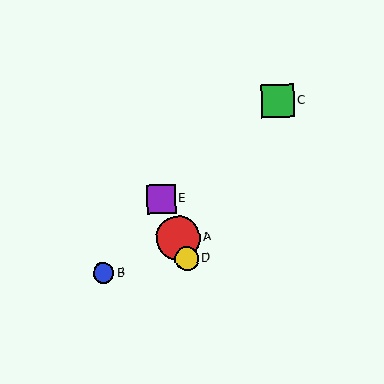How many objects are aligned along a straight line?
3 objects (A, D, E) are aligned along a straight line.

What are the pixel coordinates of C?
Object C is at (277, 101).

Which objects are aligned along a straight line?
Objects A, D, E are aligned along a straight line.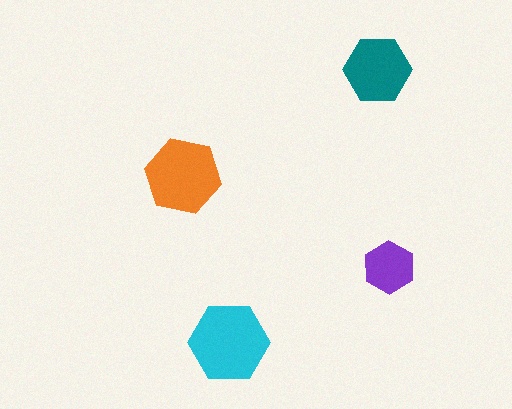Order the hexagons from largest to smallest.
the cyan one, the orange one, the teal one, the purple one.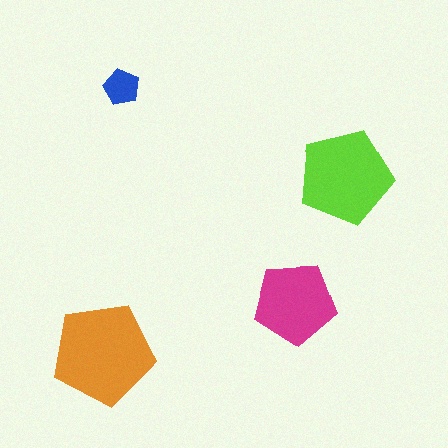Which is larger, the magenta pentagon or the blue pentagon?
The magenta one.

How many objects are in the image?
There are 4 objects in the image.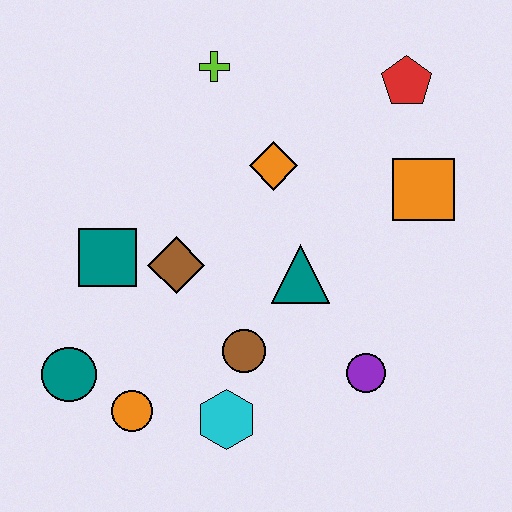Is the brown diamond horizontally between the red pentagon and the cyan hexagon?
No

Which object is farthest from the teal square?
The red pentagon is farthest from the teal square.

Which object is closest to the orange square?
The red pentagon is closest to the orange square.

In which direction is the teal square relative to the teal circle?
The teal square is above the teal circle.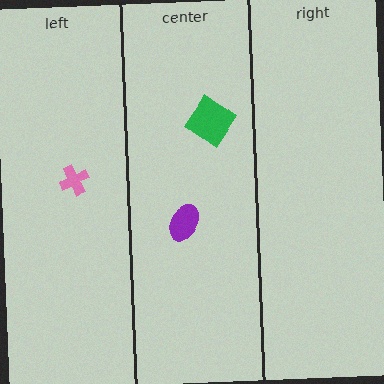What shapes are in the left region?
The pink cross.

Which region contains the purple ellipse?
The center region.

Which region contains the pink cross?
The left region.